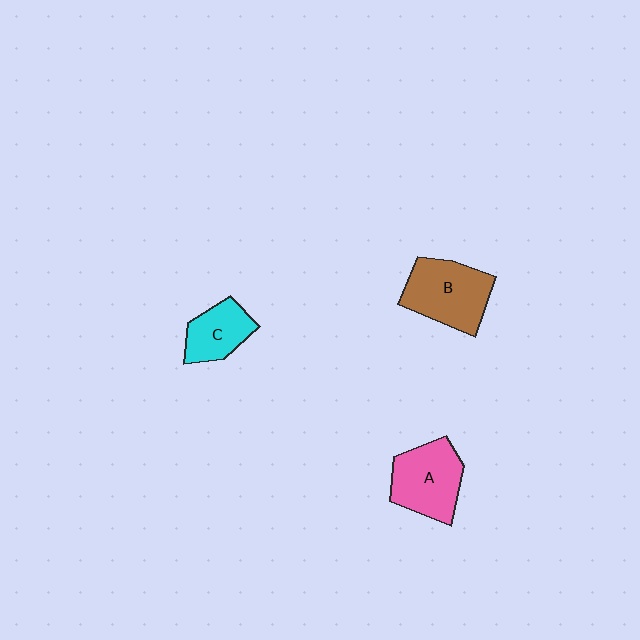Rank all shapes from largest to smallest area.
From largest to smallest: B (brown), A (pink), C (cyan).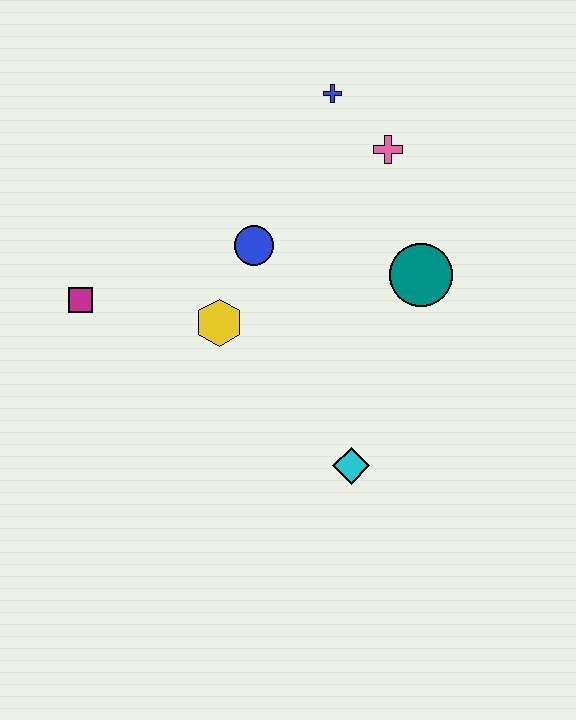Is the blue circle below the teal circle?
No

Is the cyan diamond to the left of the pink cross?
Yes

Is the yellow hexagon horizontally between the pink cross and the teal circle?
No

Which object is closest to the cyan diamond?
The yellow hexagon is closest to the cyan diamond.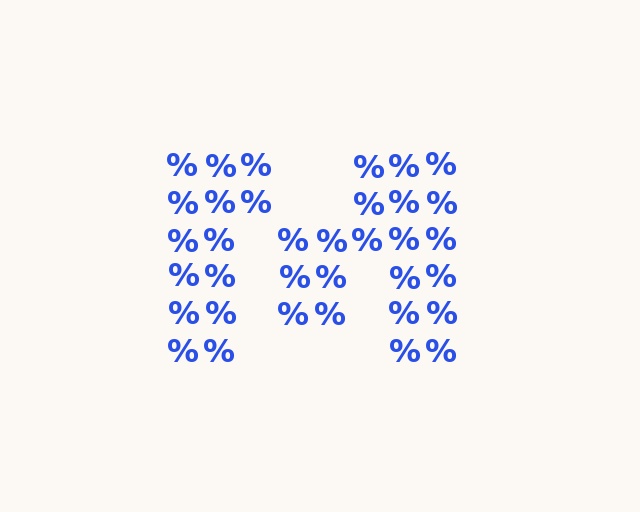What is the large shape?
The large shape is the letter M.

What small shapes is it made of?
It is made of small percent signs.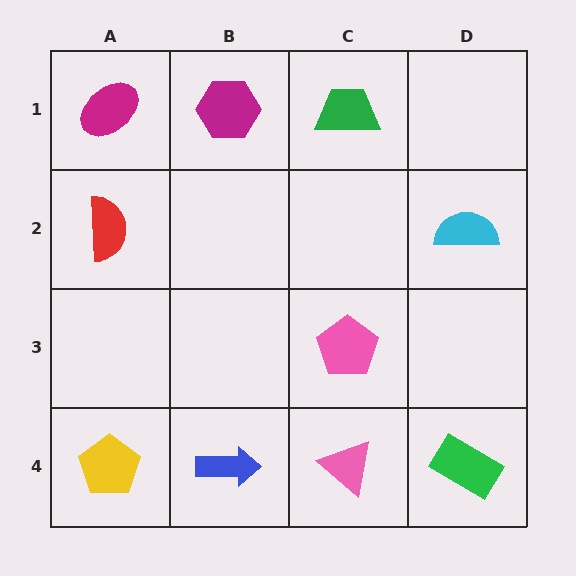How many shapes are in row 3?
1 shape.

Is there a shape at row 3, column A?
No, that cell is empty.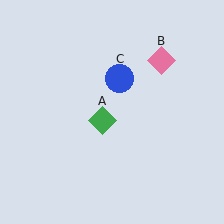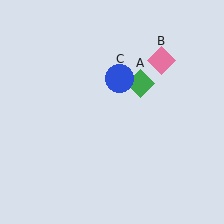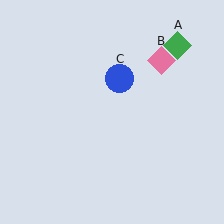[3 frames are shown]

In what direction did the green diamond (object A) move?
The green diamond (object A) moved up and to the right.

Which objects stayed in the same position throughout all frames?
Pink diamond (object B) and blue circle (object C) remained stationary.